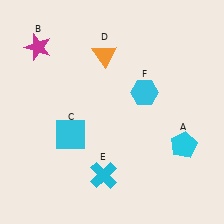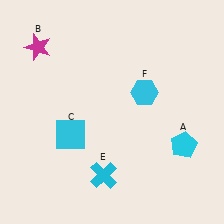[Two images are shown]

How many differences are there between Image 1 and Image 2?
There is 1 difference between the two images.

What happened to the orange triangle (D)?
The orange triangle (D) was removed in Image 2. It was in the top-left area of Image 1.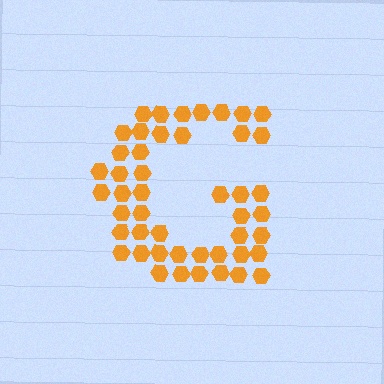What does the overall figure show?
The overall figure shows the letter G.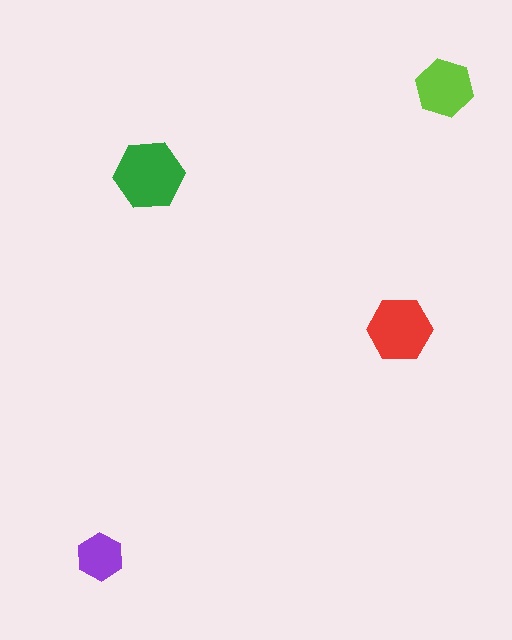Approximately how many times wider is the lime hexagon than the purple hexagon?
About 1.5 times wider.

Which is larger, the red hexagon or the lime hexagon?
The red one.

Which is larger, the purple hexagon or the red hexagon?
The red one.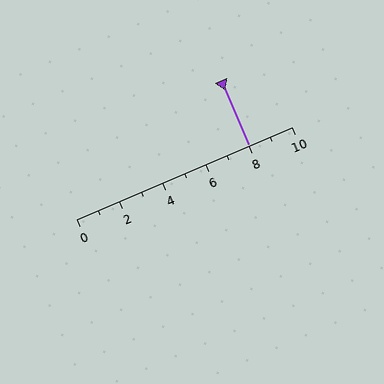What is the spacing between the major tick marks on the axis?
The major ticks are spaced 2 apart.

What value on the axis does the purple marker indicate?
The marker indicates approximately 8.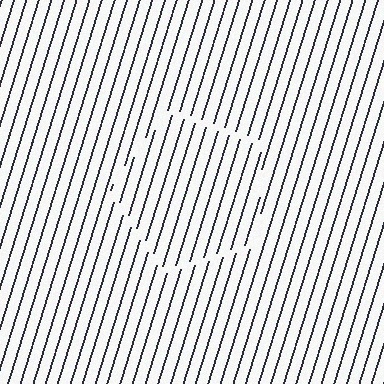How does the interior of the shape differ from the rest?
The interior of the shape contains the same grating, shifted by half a period — the contour is defined by the phase discontinuity where line-ends from the inner and outer gratings abut.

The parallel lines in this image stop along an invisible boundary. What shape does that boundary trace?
An illusory pentagon. The interior of the shape contains the same grating, shifted by half a period — the contour is defined by the phase discontinuity where line-ends from the inner and outer gratings abut.